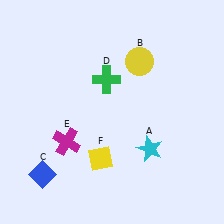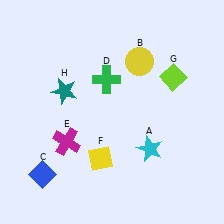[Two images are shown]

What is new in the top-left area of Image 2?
A teal star (H) was added in the top-left area of Image 2.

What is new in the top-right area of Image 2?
A lime diamond (G) was added in the top-right area of Image 2.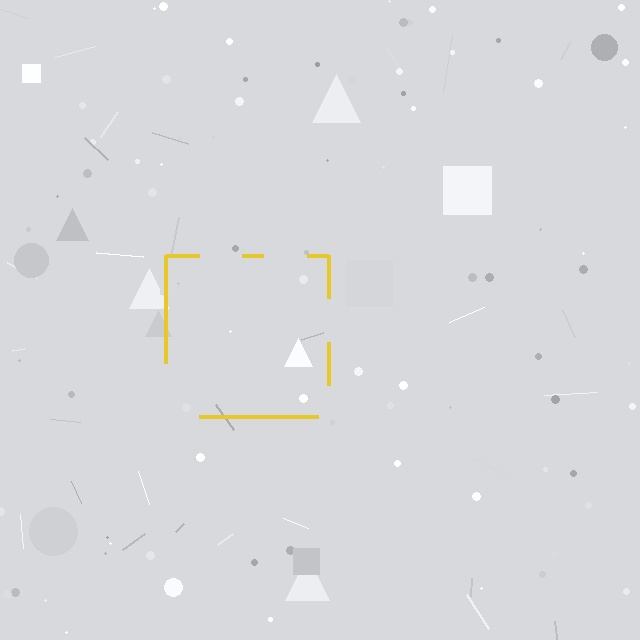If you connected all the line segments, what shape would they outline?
They would outline a square.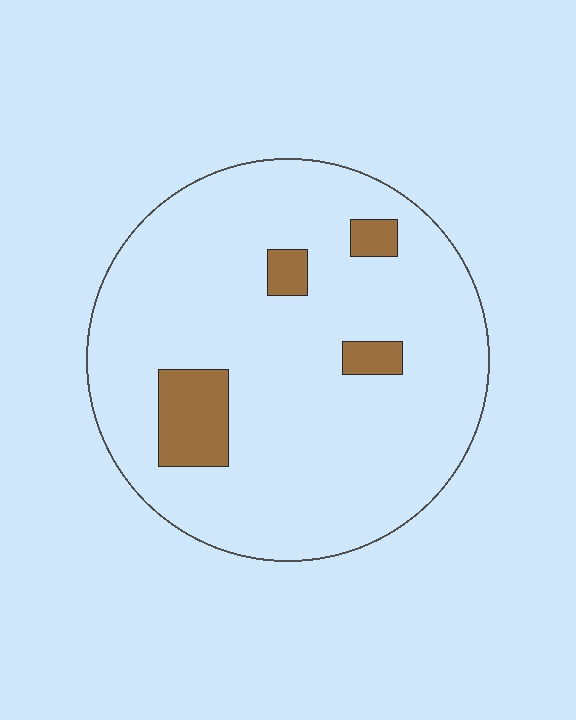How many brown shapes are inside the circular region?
4.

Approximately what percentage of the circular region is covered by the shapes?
Approximately 10%.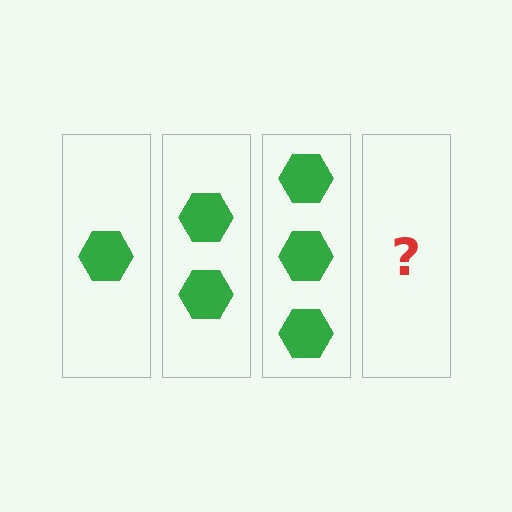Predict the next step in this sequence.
The next step is 4 hexagons.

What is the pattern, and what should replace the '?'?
The pattern is that each step adds one more hexagon. The '?' should be 4 hexagons.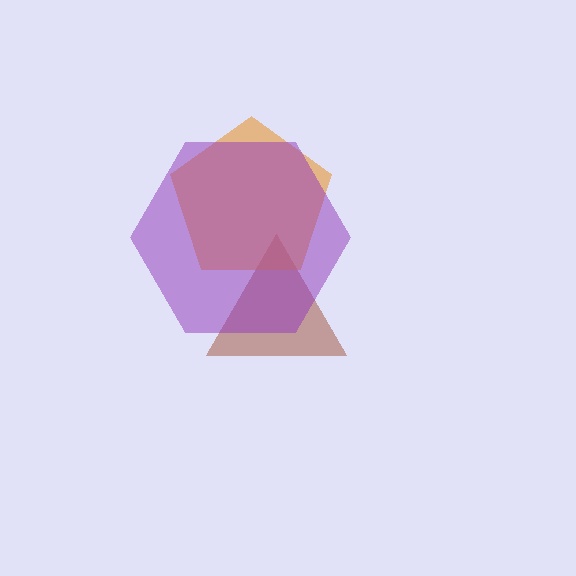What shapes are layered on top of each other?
The layered shapes are: a brown triangle, an orange pentagon, a purple hexagon.